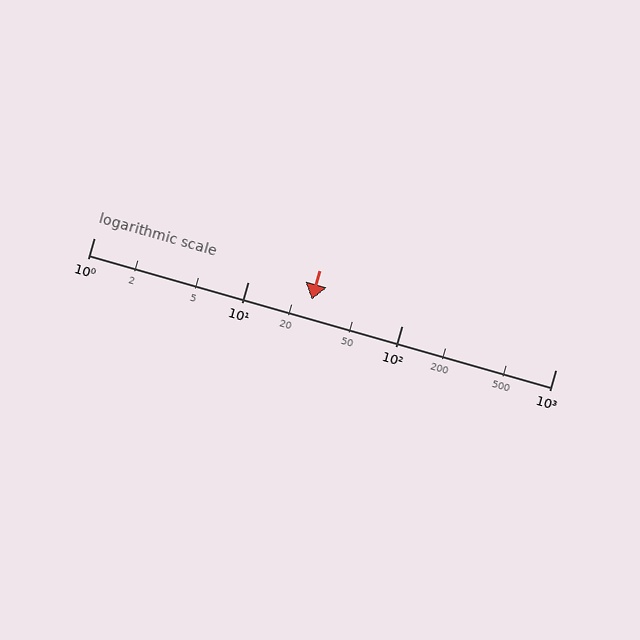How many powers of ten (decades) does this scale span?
The scale spans 3 decades, from 1 to 1000.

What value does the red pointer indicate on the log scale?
The pointer indicates approximately 26.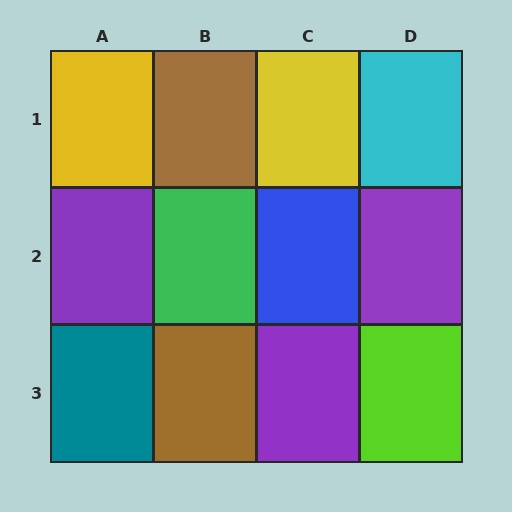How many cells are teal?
1 cell is teal.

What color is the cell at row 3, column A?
Teal.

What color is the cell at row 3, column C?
Purple.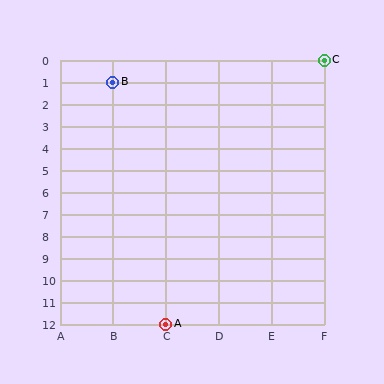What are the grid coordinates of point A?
Point A is at grid coordinates (C, 12).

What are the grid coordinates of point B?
Point B is at grid coordinates (B, 1).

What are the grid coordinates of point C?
Point C is at grid coordinates (F, 0).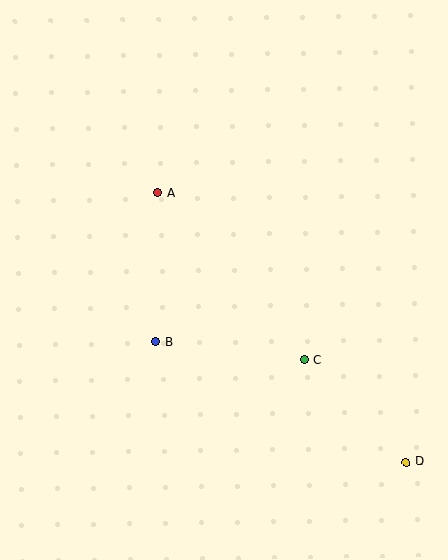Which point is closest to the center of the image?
Point B at (156, 341) is closest to the center.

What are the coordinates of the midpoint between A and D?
The midpoint between A and D is at (282, 327).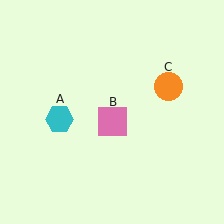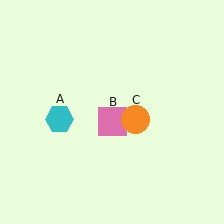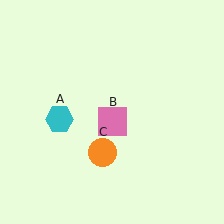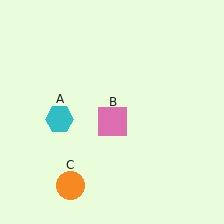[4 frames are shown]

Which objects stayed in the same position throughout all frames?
Cyan hexagon (object A) and pink square (object B) remained stationary.